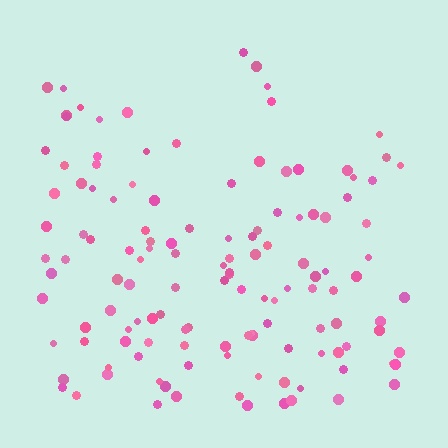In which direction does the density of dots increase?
From top to bottom, with the bottom side densest.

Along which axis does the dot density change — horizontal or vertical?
Vertical.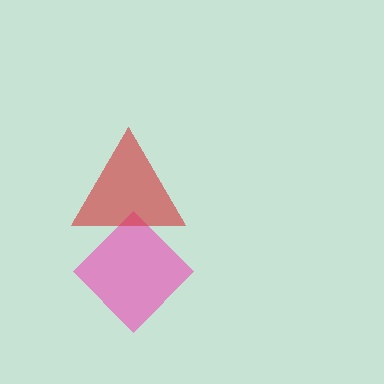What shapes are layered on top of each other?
The layered shapes are: a pink diamond, a red triangle.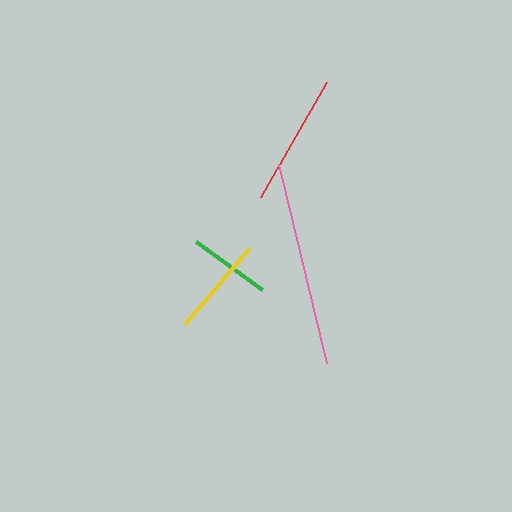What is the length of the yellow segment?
The yellow segment is approximately 100 pixels long.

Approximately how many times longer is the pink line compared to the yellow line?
The pink line is approximately 2.0 times the length of the yellow line.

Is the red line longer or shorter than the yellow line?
The red line is longer than the yellow line.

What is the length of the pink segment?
The pink segment is approximately 204 pixels long.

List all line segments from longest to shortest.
From longest to shortest: pink, red, yellow, green.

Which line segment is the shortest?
The green line is the shortest at approximately 81 pixels.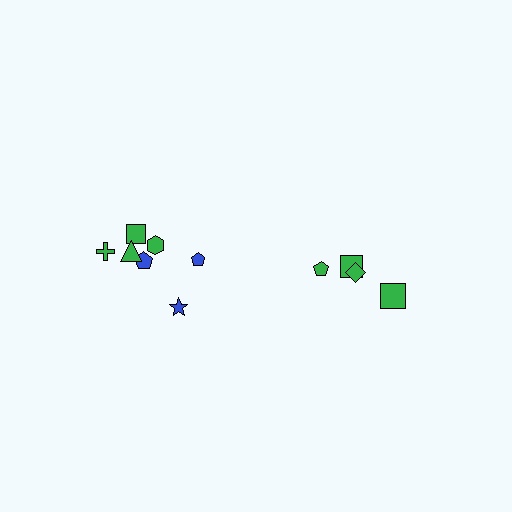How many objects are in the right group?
There are 4 objects.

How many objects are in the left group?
There are 7 objects.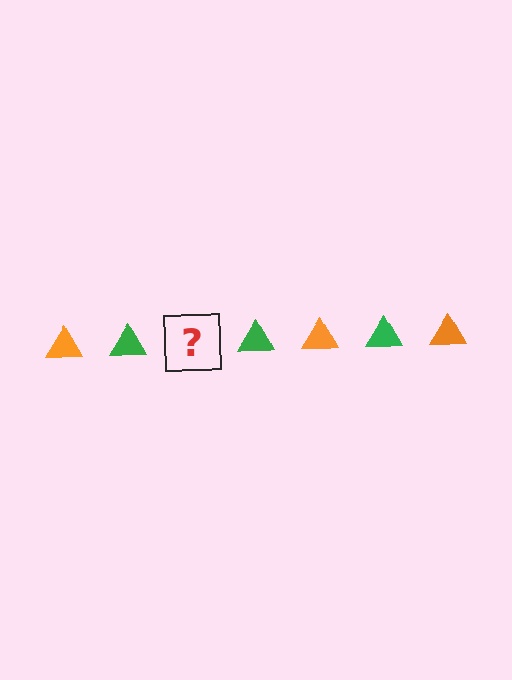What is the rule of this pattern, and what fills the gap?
The rule is that the pattern cycles through orange, green triangles. The gap should be filled with an orange triangle.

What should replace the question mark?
The question mark should be replaced with an orange triangle.